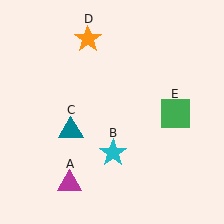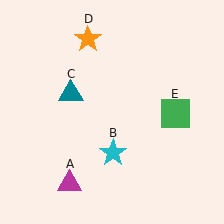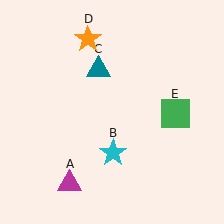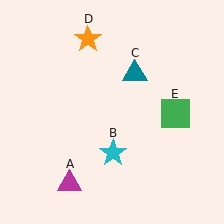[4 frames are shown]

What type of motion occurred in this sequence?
The teal triangle (object C) rotated clockwise around the center of the scene.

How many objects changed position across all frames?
1 object changed position: teal triangle (object C).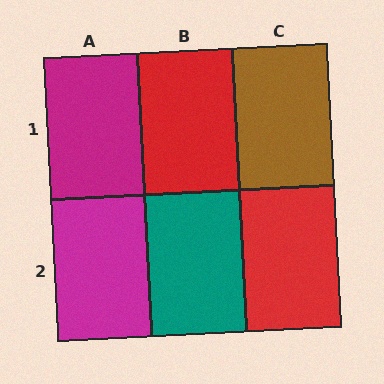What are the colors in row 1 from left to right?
Magenta, red, brown.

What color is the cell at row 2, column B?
Teal.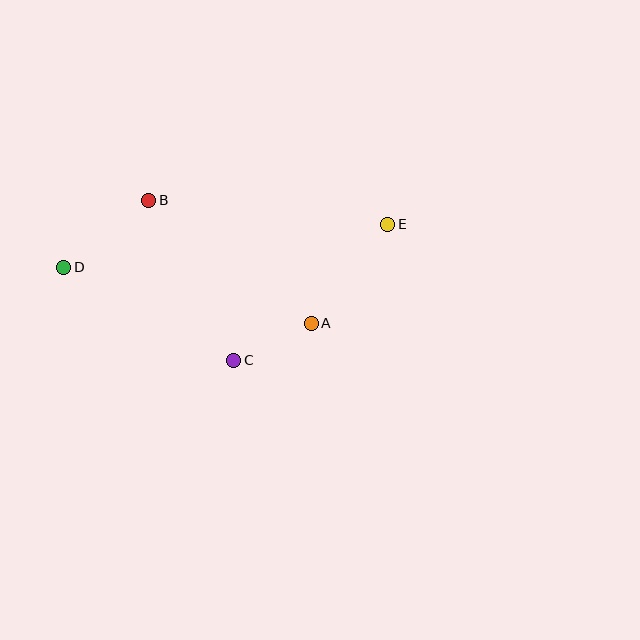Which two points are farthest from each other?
Points D and E are farthest from each other.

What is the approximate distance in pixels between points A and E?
The distance between A and E is approximately 125 pixels.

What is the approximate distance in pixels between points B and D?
The distance between B and D is approximately 108 pixels.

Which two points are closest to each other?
Points A and C are closest to each other.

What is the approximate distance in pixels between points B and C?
The distance between B and C is approximately 181 pixels.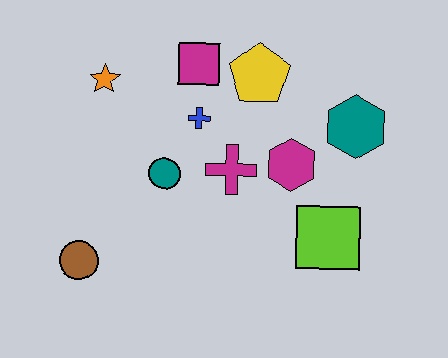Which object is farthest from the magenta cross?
The brown circle is farthest from the magenta cross.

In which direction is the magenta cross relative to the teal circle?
The magenta cross is to the right of the teal circle.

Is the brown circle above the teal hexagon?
No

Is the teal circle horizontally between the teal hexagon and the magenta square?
No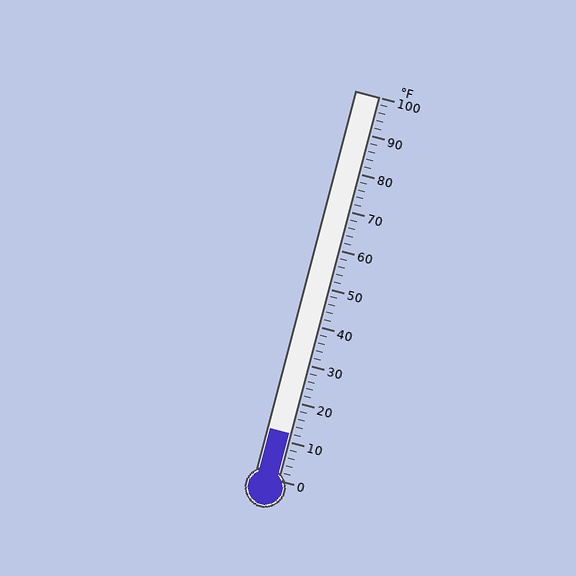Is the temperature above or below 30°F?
The temperature is below 30°F.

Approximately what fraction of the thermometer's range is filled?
The thermometer is filled to approximately 10% of its range.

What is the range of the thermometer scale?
The thermometer scale ranges from 0°F to 100°F.